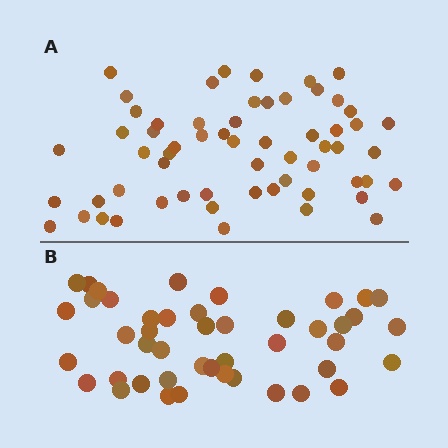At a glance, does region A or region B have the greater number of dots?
Region A (the top region) has more dots.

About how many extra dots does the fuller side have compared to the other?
Region A has approximately 15 more dots than region B.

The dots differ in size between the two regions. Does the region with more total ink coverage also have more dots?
No. Region B has more total ink coverage because its dots are larger, but region A actually contains more individual dots. Total area can be misleading — the number of items is what matters here.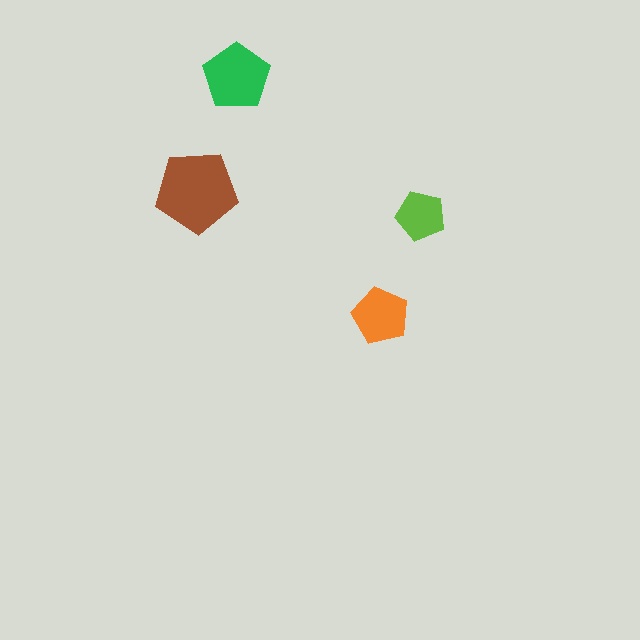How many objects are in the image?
There are 4 objects in the image.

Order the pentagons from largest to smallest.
the brown one, the green one, the orange one, the lime one.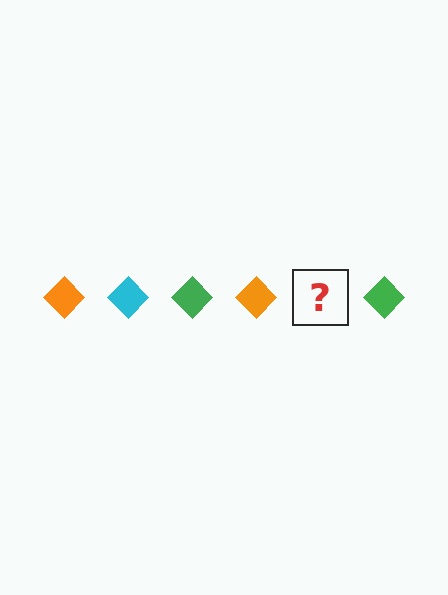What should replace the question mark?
The question mark should be replaced with a cyan diamond.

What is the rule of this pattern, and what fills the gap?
The rule is that the pattern cycles through orange, cyan, green diamonds. The gap should be filled with a cyan diamond.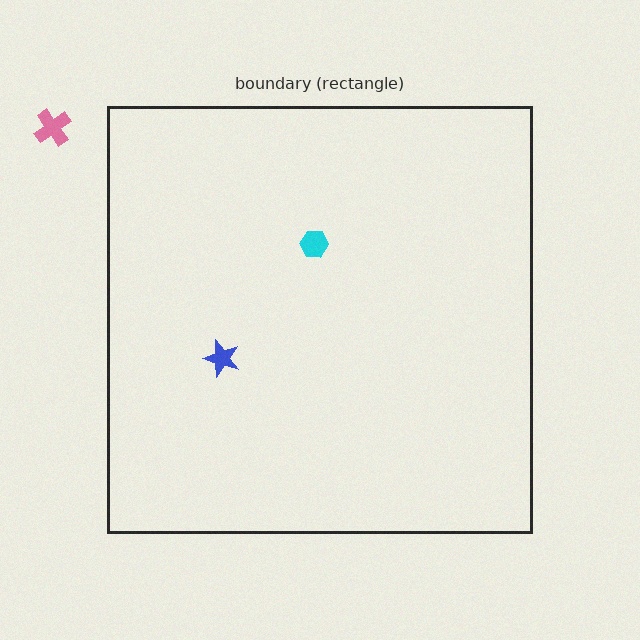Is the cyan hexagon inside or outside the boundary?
Inside.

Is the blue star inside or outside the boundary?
Inside.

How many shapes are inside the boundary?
2 inside, 1 outside.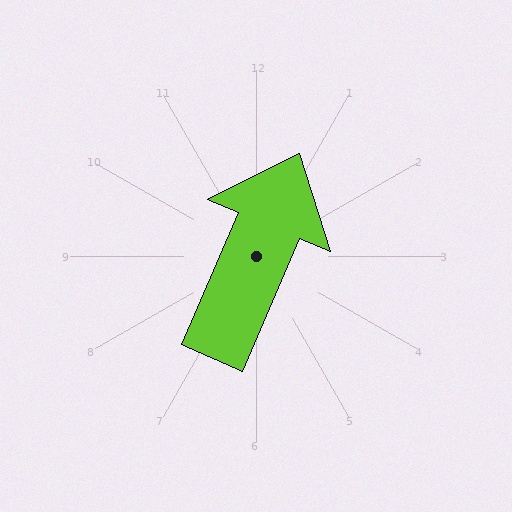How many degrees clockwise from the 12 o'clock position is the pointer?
Approximately 23 degrees.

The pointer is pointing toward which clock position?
Roughly 1 o'clock.